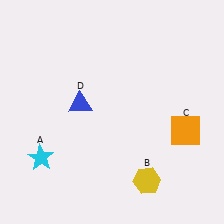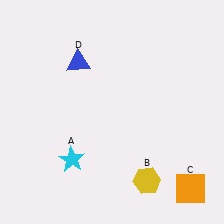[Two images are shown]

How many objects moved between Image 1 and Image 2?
3 objects moved between the two images.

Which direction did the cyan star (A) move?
The cyan star (A) moved right.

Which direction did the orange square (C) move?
The orange square (C) moved down.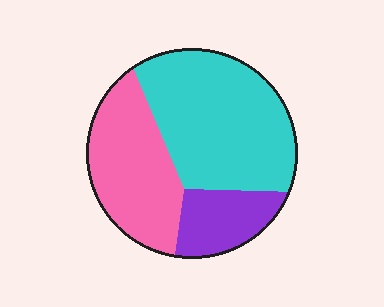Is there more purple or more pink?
Pink.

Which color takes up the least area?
Purple, at roughly 15%.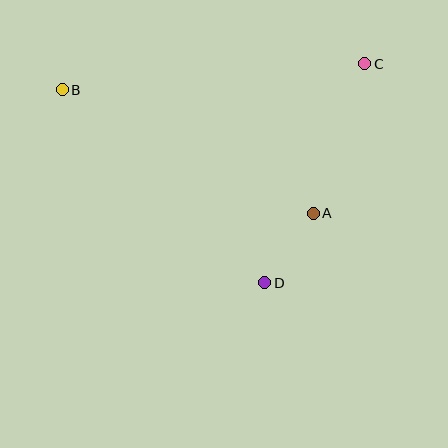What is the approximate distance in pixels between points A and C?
The distance between A and C is approximately 158 pixels.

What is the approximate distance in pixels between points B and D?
The distance between B and D is approximately 280 pixels.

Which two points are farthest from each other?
Points B and C are farthest from each other.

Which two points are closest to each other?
Points A and D are closest to each other.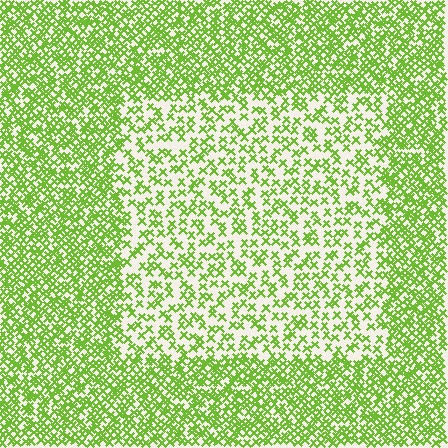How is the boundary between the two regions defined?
The boundary is defined by a change in element density (approximately 2.1x ratio). All elements are the same color, size, and shape.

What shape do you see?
I see a rectangle.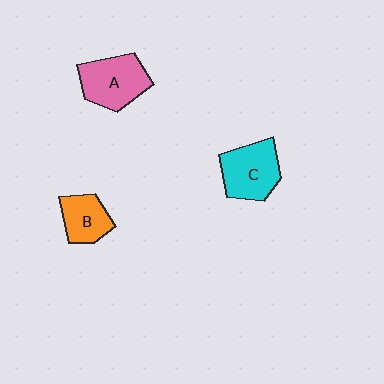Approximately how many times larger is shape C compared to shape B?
Approximately 1.4 times.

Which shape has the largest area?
Shape A (pink).